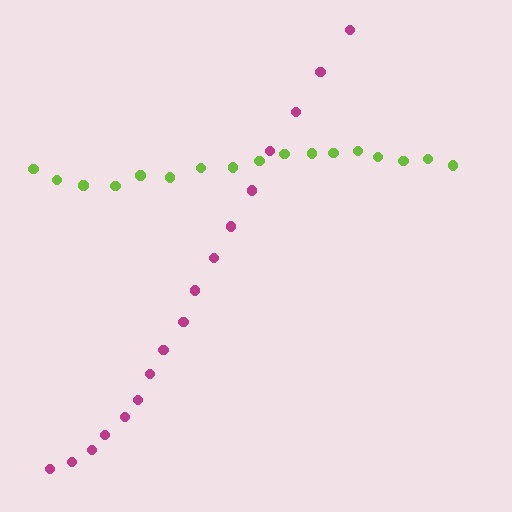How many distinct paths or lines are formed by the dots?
There are 2 distinct paths.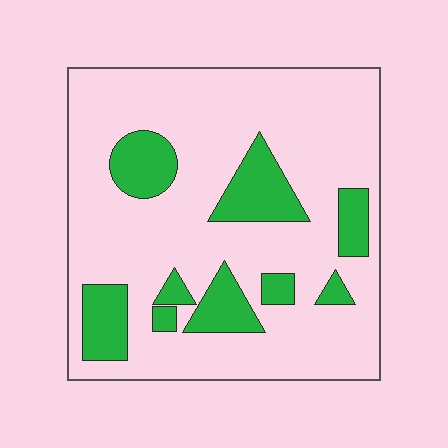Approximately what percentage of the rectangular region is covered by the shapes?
Approximately 20%.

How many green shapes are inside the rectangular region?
9.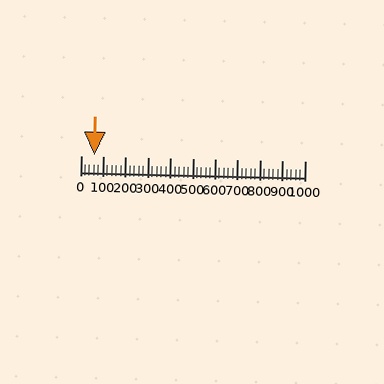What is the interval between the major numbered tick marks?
The major tick marks are spaced 100 units apart.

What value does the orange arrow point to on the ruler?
The orange arrow points to approximately 61.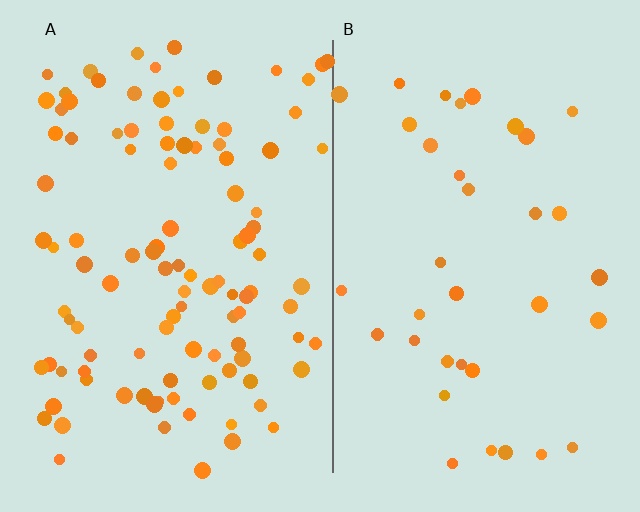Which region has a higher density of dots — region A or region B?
A (the left).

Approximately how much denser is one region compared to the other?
Approximately 3.0× — region A over region B.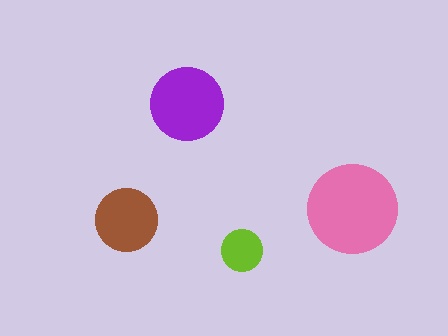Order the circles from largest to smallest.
the pink one, the purple one, the brown one, the lime one.